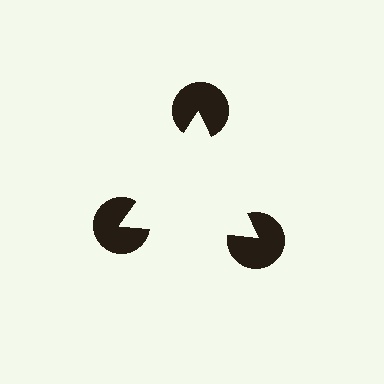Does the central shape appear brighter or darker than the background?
It typically appears slightly brighter than the background, even though no actual brightness change is drawn.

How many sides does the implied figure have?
3 sides.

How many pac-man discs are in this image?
There are 3 — one at each vertex of the illusory triangle.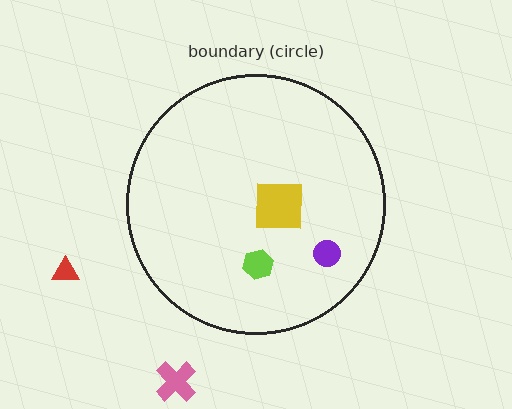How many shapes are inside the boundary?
3 inside, 2 outside.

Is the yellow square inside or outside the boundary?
Inside.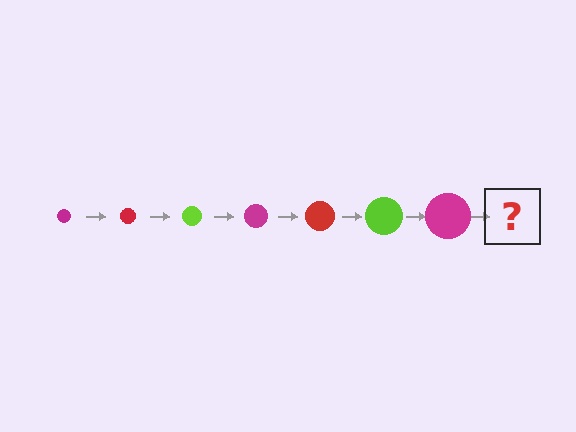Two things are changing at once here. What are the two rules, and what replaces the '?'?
The two rules are that the circle grows larger each step and the color cycles through magenta, red, and lime. The '?' should be a red circle, larger than the previous one.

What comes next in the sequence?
The next element should be a red circle, larger than the previous one.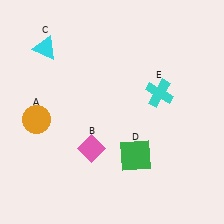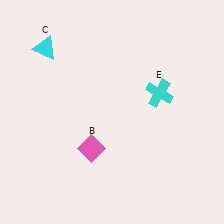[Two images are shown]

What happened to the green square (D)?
The green square (D) was removed in Image 2. It was in the bottom-right area of Image 1.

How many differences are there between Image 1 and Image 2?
There are 2 differences between the two images.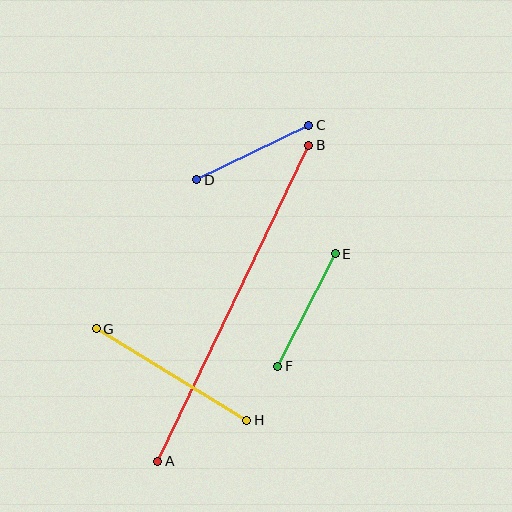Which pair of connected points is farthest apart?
Points A and B are farthest apart.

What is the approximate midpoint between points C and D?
The midpoint is at approximately (253, 153) pixels.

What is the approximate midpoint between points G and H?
The midpoint is at approximately (171, 375) pixels.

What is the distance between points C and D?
The distance is approximately 125 pixels.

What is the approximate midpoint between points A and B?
The midpoint is at approximately (233, 303) pixels.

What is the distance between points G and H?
The distance is approximately 176 pixels.